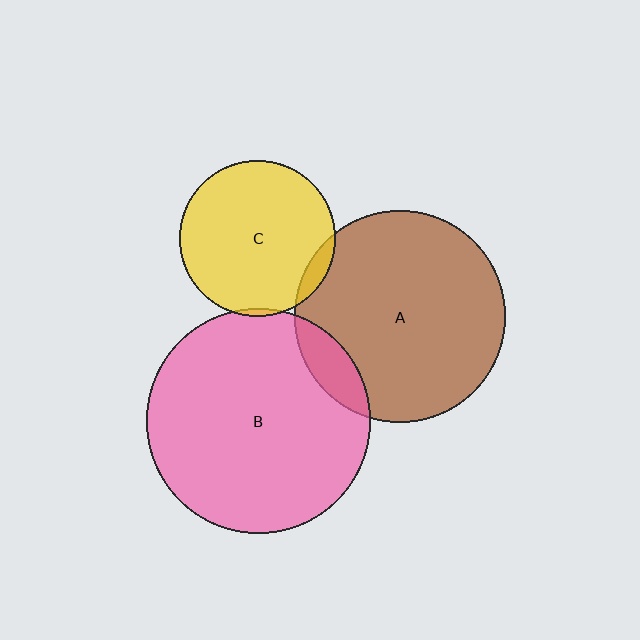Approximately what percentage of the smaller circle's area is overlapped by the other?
Approximately 5%.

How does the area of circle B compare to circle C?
Approximately 2.1 times.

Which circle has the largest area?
Circle B (pink).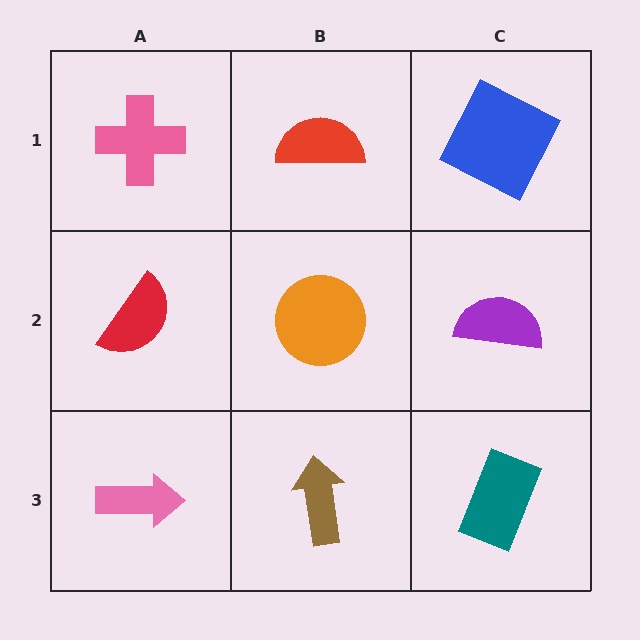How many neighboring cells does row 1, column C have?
2.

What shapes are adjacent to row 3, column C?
A purple semicircle (row 2, column C), a brown arrow (row 3, column B).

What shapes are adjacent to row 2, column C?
A blue square (row 1, column C), a teal rectangle (row 3, column C), an orange circle (row 2, column B).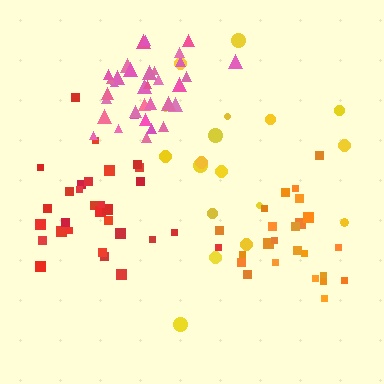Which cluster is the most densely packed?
Pink.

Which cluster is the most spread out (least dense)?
Yellow.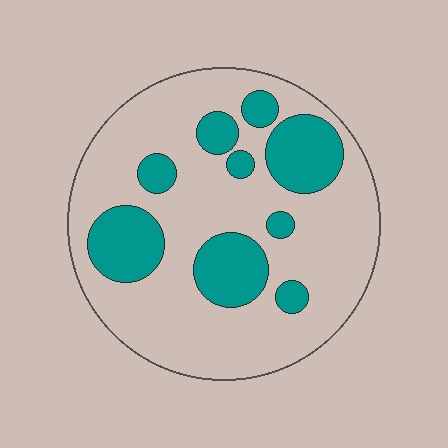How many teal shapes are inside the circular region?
9.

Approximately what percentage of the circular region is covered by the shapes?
Approximately 25%.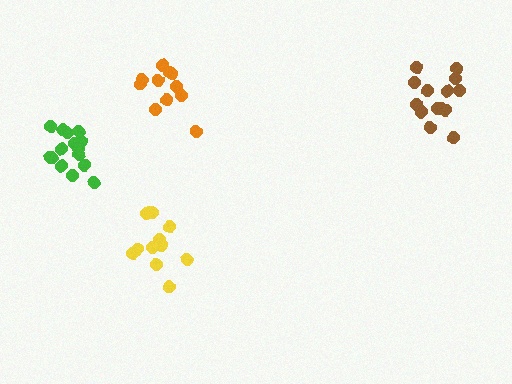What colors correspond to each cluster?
The clusters are colored: green, yellow, brown, orange.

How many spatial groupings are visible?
There are 4 spatial groupings.